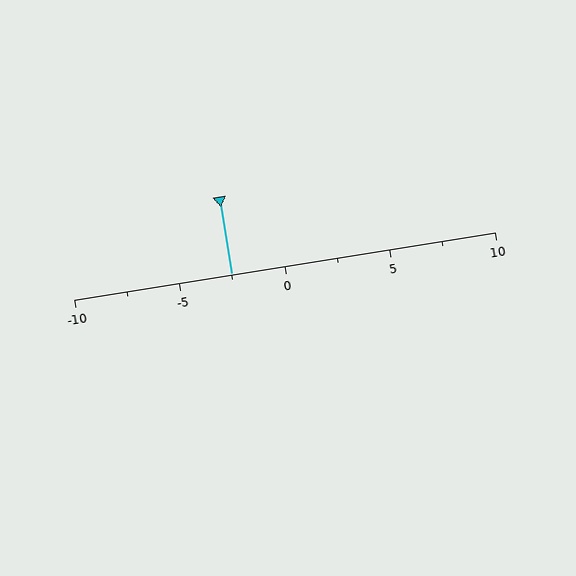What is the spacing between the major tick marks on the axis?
The major ticks are spaced 5 apart.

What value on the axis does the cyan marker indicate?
The marker indicates approximately -2.5.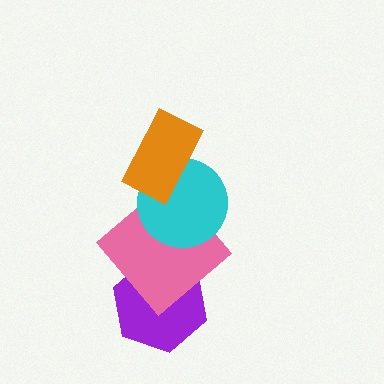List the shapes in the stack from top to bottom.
From top to bottom: the orange rectangle, the cyan circle, the pink diamond, the purple hexagon.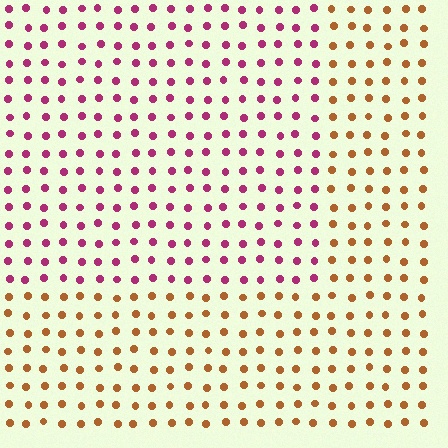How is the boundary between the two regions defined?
The boundary is defined purely by a slight shift in hue (about 60 degrees). Spacing, size, and orientation are identical on both sides.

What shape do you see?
I see a rectangle.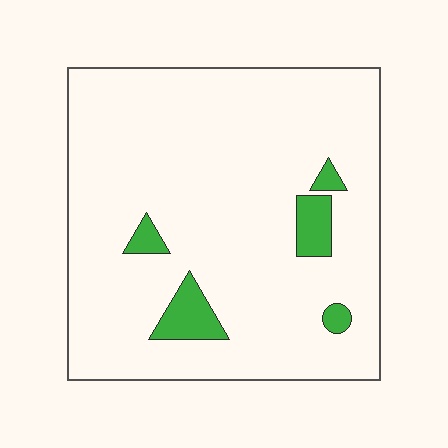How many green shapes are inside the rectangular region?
5.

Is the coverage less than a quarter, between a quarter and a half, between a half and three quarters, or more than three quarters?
Less than a quarter.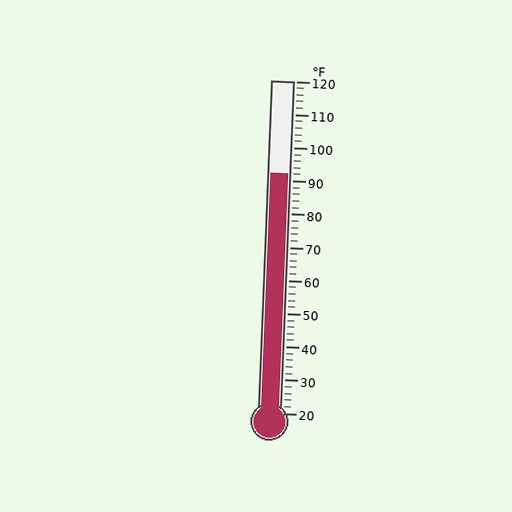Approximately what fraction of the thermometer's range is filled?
The thermometer is filled to approximately 70% of its range.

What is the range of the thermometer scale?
The thermometer scale ranges from 20°F to 120°F.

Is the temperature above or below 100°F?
The temperature is below 100°F.